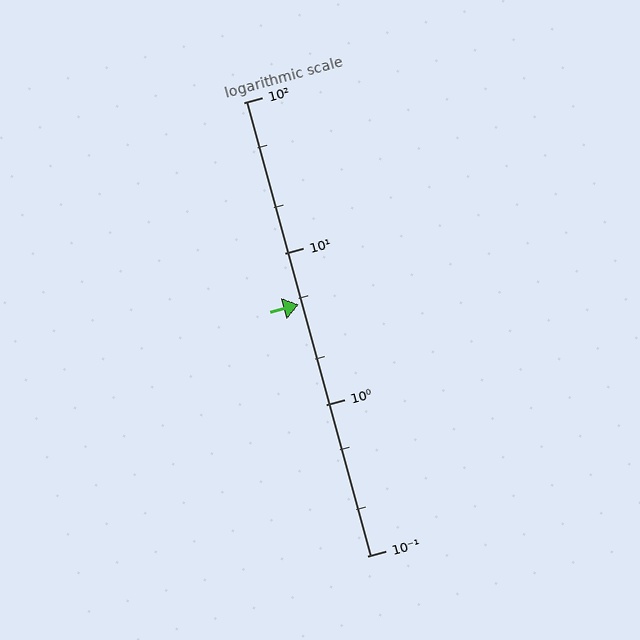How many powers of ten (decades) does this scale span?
The scale spans 3 decades, from 0.1 to 100.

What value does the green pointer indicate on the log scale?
The pointer indicates approximately 4.6.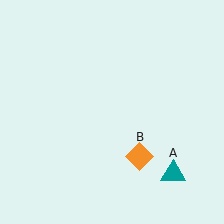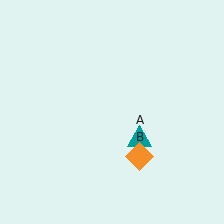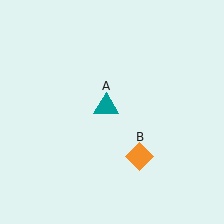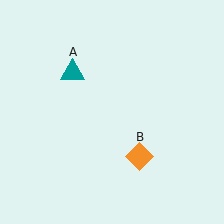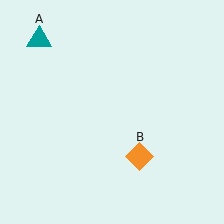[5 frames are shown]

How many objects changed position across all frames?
1 object changed position: teal triangle (object A).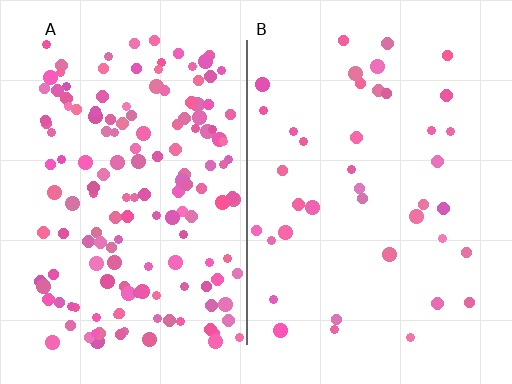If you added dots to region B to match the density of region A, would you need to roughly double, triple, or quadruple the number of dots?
Approximately quadruple.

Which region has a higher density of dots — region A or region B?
A (the left).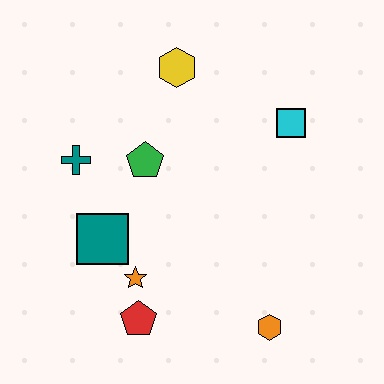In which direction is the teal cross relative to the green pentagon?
The teal cross is to the left of the green pentagon.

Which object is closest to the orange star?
The red pentagon is closest to the orange star.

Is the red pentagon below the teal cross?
Yes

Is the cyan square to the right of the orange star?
Yes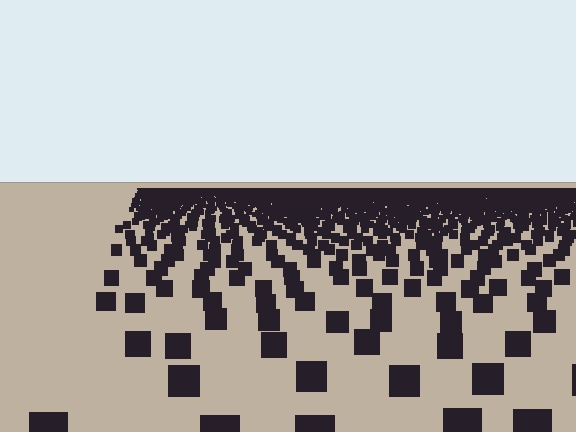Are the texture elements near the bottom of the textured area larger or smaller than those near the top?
Larger. Near the bottom, elements are closer to the viewer and appear at a bigger on-screen size.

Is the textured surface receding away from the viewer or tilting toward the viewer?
The surface is receding away from the viewer. Texture elements get smaller and denser toward the top.